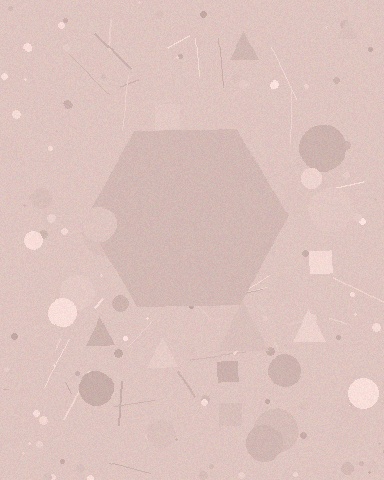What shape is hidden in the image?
A hexagon is hidden in the image.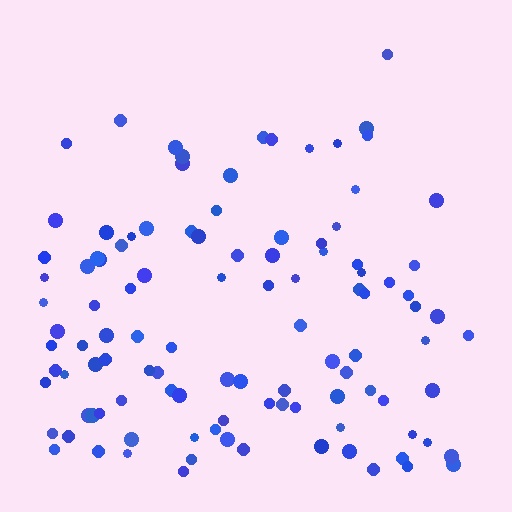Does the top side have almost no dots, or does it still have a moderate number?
Still a moderate number, just noticeably fewer than the bottom.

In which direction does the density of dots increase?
From top to bottom, with the bottom side densest.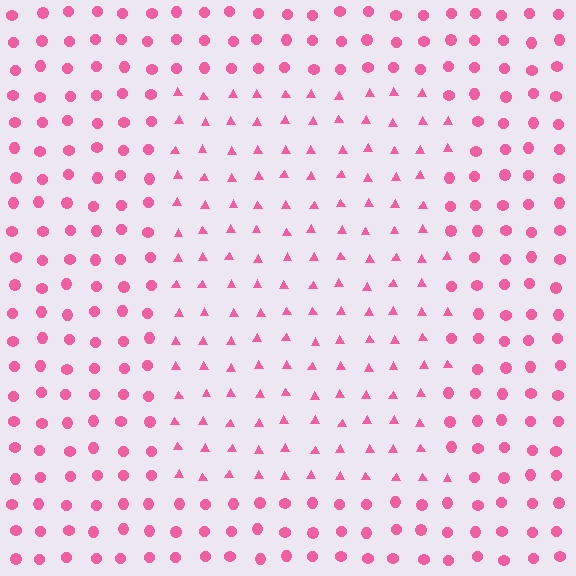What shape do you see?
I see a rectangle.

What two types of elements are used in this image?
The image uses triangles inside the rectangle region and circles outside it.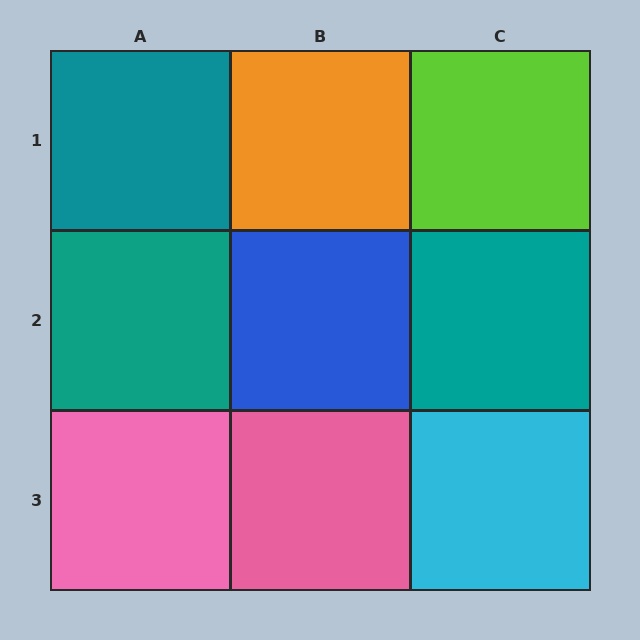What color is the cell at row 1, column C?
Lime.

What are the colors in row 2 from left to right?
Teal, blue, teal.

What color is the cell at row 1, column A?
Teal.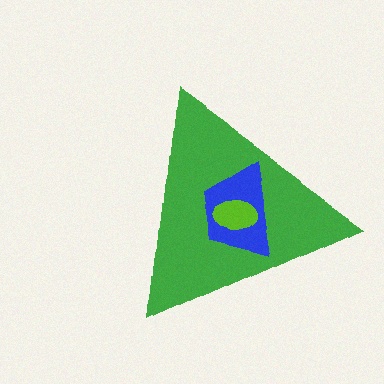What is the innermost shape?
The lime ellipse.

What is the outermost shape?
The green triangle.